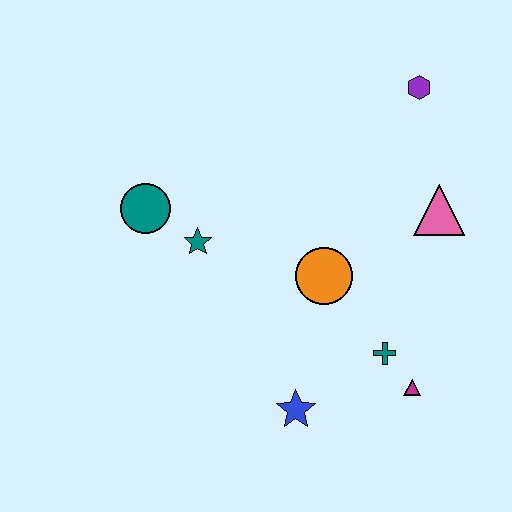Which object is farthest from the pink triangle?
The teal circle is farthest from the pink triangle.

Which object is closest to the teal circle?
The teal star is closest to the teal circle.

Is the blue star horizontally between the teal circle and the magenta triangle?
Yes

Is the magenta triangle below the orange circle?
Yes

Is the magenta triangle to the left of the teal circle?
No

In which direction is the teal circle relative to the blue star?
The teal circle is above the blue star.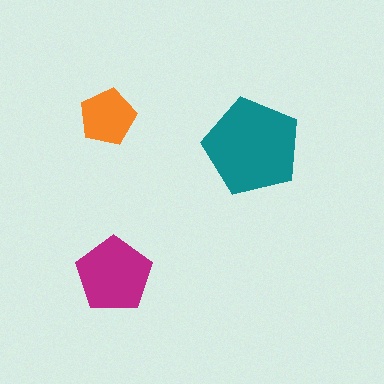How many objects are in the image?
There are 3 objects in the image.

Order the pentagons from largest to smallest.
the teal one, the magenta one, the orange one.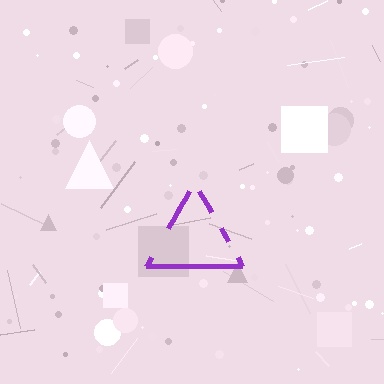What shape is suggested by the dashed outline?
The dashed outline suggests a triangle.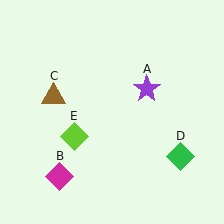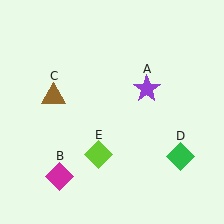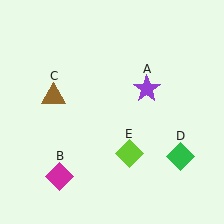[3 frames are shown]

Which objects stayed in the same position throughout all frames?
Purple star (object A) and magenta diamond (object B) and brown triangle (object C) and green diamond (object D) remained stationary.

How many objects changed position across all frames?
1 object changed position: lime diamond (object E).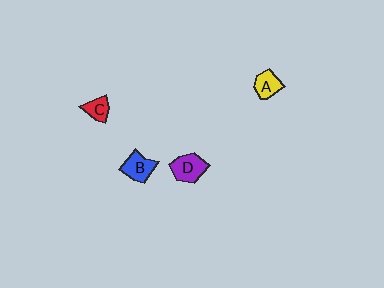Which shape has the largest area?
Shape D (purple).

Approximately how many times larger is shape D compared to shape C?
Approximately 1.6 times.